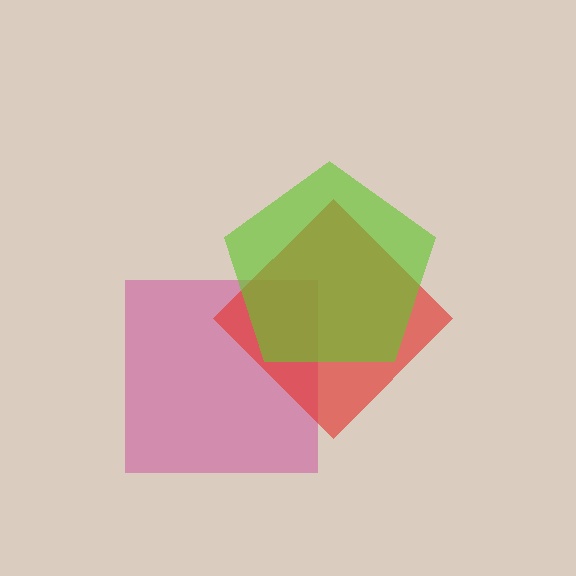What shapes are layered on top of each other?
The layered shapes are: a magenta square, a red diamond, a lime pentagon.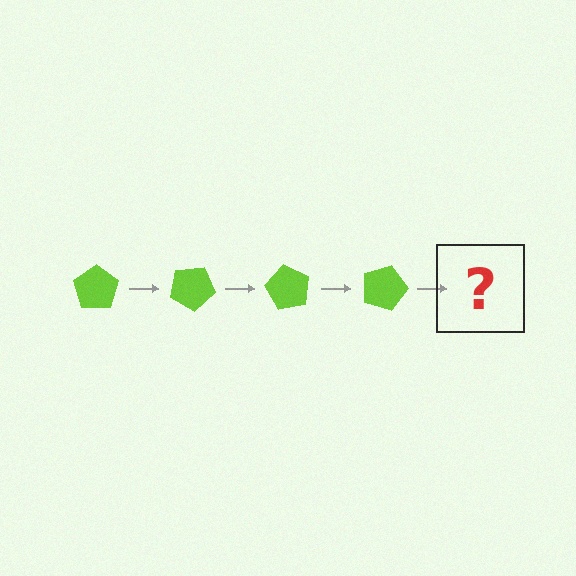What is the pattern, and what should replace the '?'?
The pattern is that the pentagon rotates 30 degrees each step. The '?' should be a lime pentagon rotated 120 degrees.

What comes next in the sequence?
The next element should be a lime pentagon rotated 120 degrees.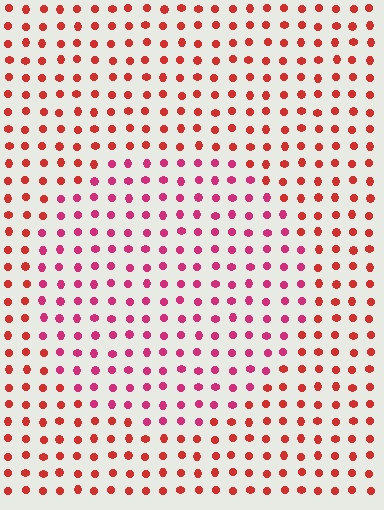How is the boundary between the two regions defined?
The boundary is defined purely by a slight shift in hue (about 30 degrees). Spacing, size, and orientation are identical on both sides.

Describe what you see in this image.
The image is filled with small red elements in a uniform arrangement. A circle-shaped region is visible where the elements are tinted to a slightly different hue, forming a subtle color boundary.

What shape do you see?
I see a circle.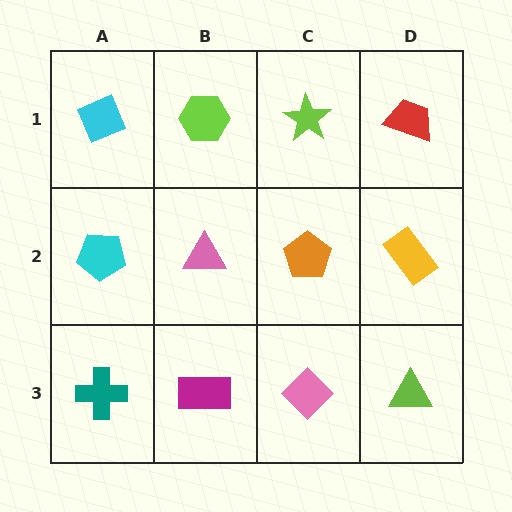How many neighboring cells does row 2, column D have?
3.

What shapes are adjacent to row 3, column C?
An orange pentagon (row 2, column C), a magenta rectangle (row 3, column B), a lime triangle (row 3, column D).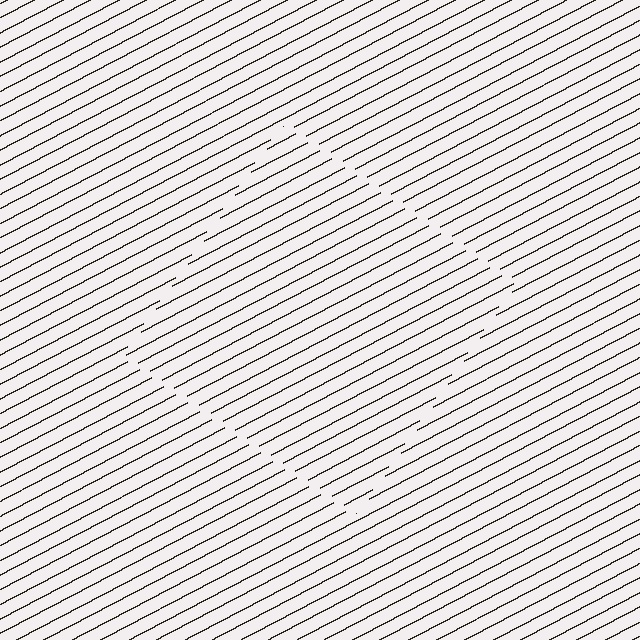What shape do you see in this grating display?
An illusory square. The interior of the shape contains the same grating, shifted by half a period — the contour is defined by the phase discontinuity where line-ends from the inner and outer gratings abut.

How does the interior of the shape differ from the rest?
The interior of the shape contains the same grating, shifted by half a period — the contour is defined by the phase discontinuity where line-ends from the inner and outer gratings abut.